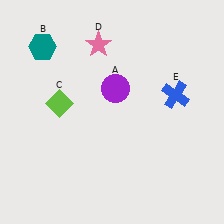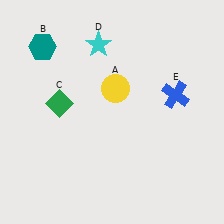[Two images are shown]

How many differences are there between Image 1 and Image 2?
There are 3 differences between the two images.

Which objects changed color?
A changed from purple to yellow. C changed from lime to green. D changed from pink to cyan.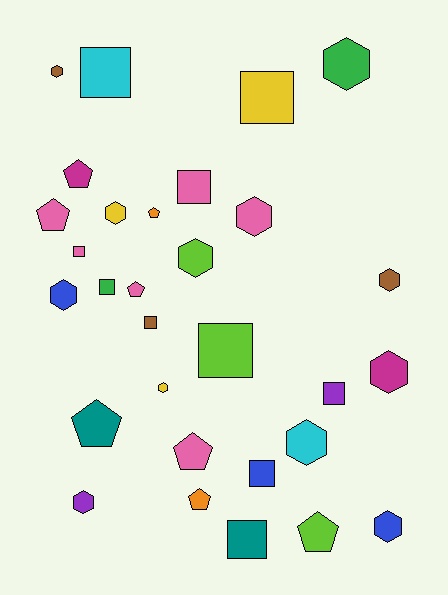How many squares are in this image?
There are 10 squares.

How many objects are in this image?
There are 30 objects.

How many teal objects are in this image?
There are 2 teal objects.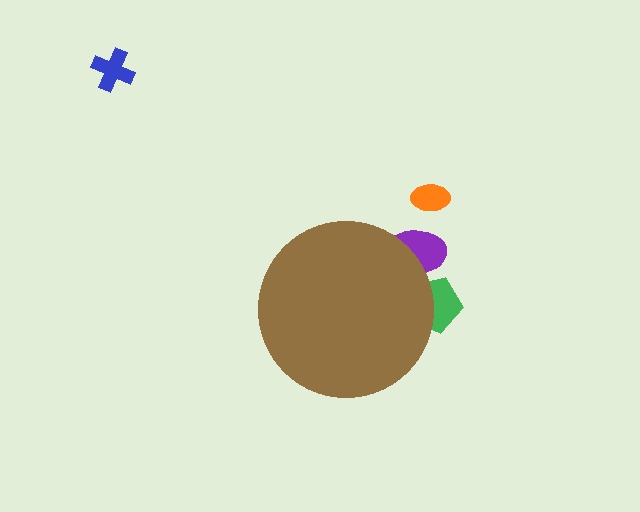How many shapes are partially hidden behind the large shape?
2 shapes are partially hidden.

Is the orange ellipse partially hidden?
No, the orange ellipse is fully visible.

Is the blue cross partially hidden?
No, the blue cross is fully visible.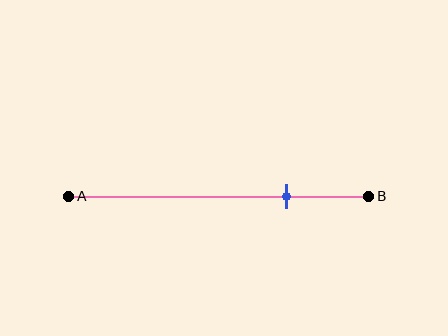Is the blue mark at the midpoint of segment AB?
No, the mark is at about 75% from A, not at the 50% midpoint.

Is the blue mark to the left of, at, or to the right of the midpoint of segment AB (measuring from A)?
The blue mark is to the right of the midpoint of segment AB.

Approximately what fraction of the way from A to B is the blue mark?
The blue mark is approximately 75% of the way from A to B.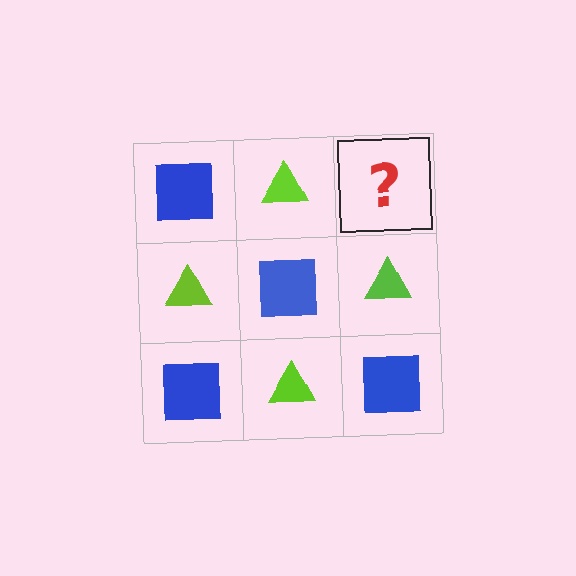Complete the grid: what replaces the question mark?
The question mark should be replaced with a blue square.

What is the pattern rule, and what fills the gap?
The rule is that it alternates blue square and lime triangle in a checkerboard pattern. The gap should be filled with a blue square.